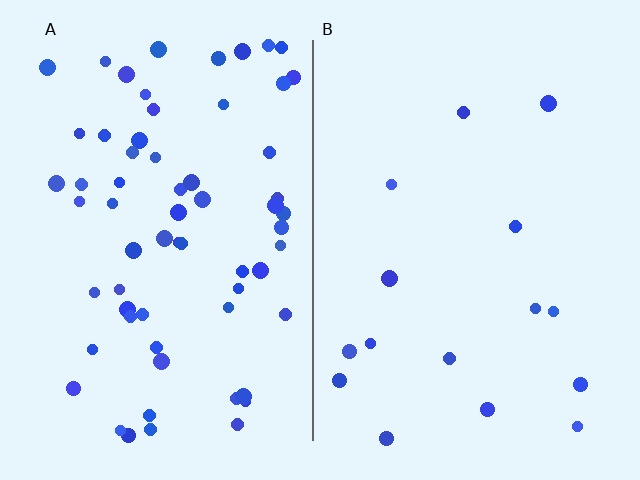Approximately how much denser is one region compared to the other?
Approximately 4.2× — region A over region B.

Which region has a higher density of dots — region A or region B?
A (the left).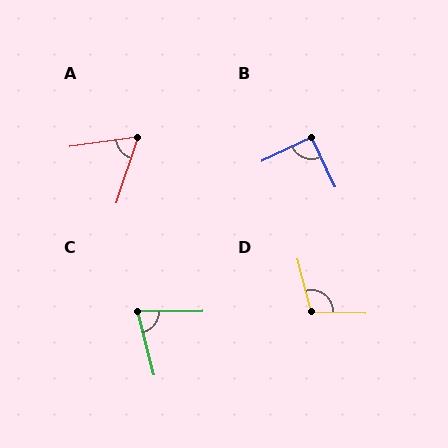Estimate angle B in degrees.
Approximately 90 degrees.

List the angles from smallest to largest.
A (64°), C (76°), B (90°), D (106°).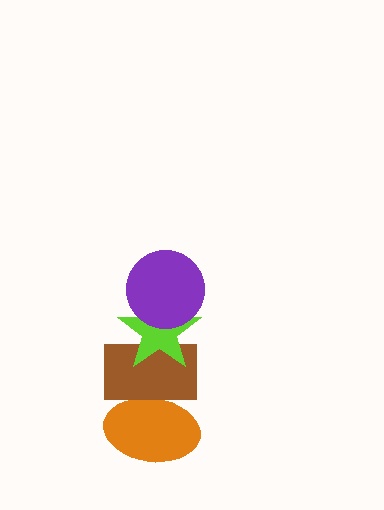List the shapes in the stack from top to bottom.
From top to bottom: the purple circle, the lime star, the brown rectangle, the orange ellipse.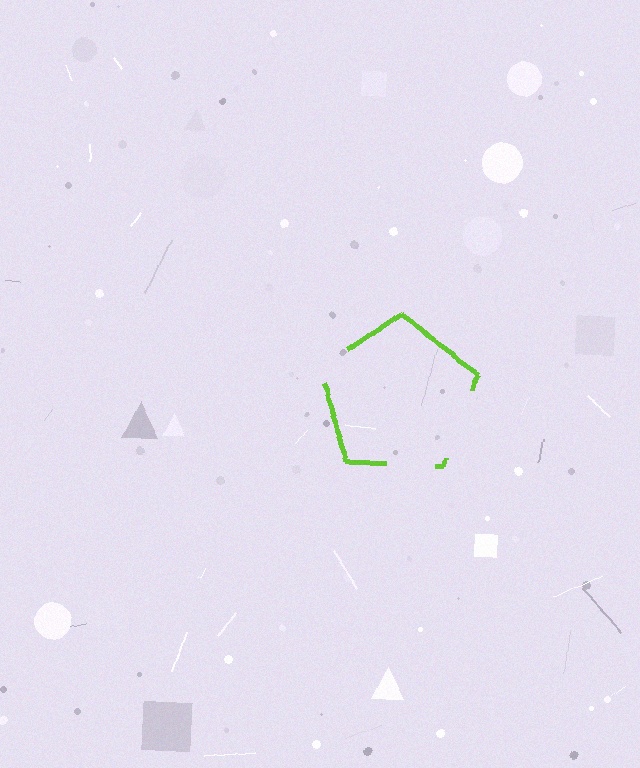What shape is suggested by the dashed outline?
The dashed outline suggests a pentagon.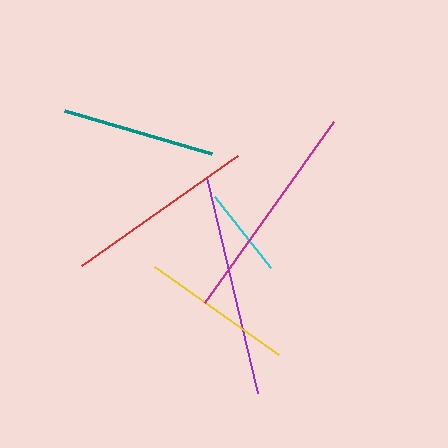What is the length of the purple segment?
The purple segment is approximately 221 pixels long.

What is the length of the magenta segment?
The magenta segment is approximately 223 pixels long.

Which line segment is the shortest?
The cyan line is the shortest at approximately 90 pixels.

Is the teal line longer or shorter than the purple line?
The purple line is longer than the teal line.